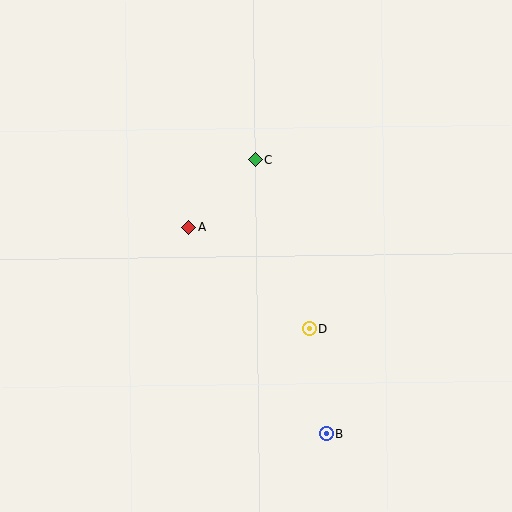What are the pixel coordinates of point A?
Point A is at (188, 227).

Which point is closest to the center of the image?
Point A at (188, 227) is closest to the center.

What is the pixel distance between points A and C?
The distance between A and C is 95 pixels.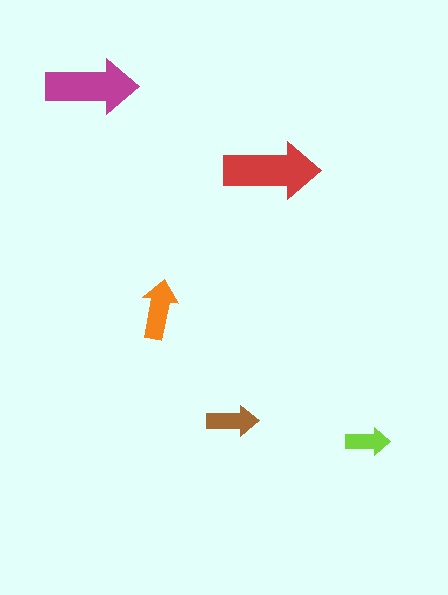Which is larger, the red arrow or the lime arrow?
The red one.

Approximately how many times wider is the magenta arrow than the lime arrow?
About 2 times wider.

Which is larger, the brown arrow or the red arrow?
The red one.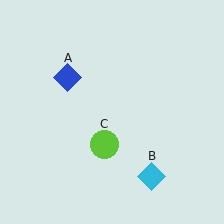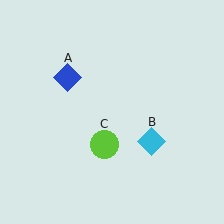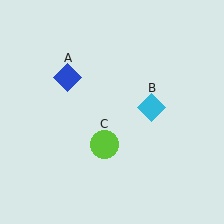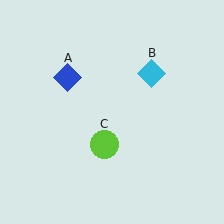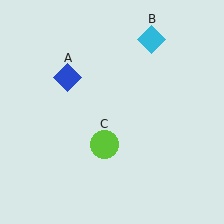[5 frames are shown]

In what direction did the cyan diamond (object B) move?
The cyan diamond (object B) moved up.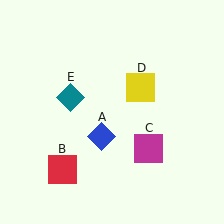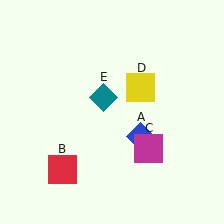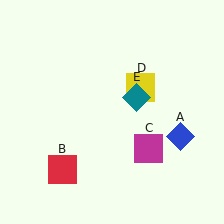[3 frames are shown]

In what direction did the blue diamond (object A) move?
The blue diamond (object A) moved right.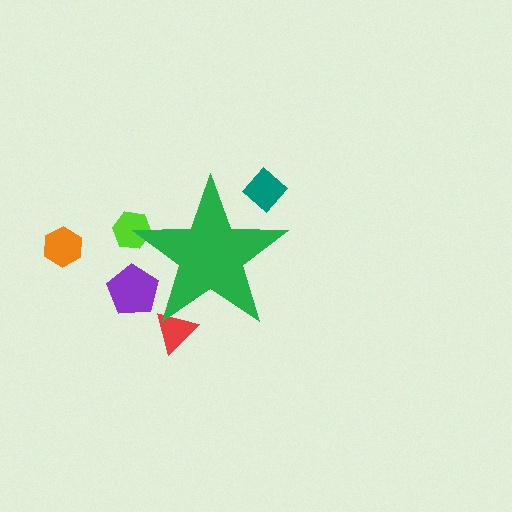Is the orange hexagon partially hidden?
No, the orange hexagon is fully visible.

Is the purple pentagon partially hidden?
Yes, the purple pentagon is partially hidden behind the green star.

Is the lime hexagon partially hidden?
Yes, the lime hexagon is partially hidden behind the green star.